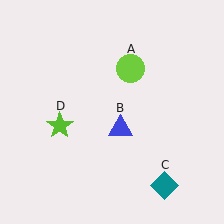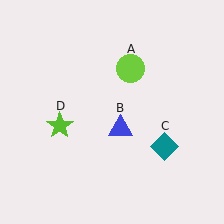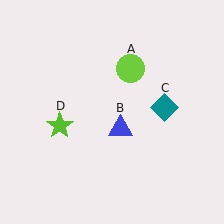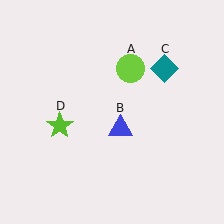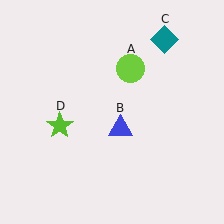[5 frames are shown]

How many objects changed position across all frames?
1 object changed position: teal diamond (object C).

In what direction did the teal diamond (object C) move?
The teal diamond (object C) moved up.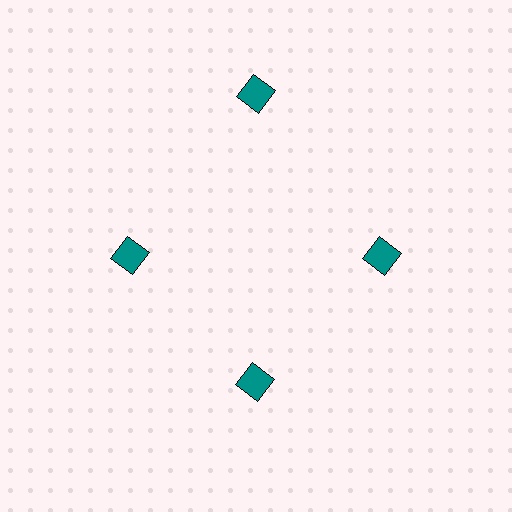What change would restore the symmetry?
The symmetry would be restored by moving it inward, back onto the ring so that all 4 diamonds sit at equal angles and equal distance from the center.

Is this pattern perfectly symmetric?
No. The 4 teal diamonds are arranged in a ring, but one element near the 12 o'clock position is pushed outward from the center, breaking the 4-fold rotational symmetry.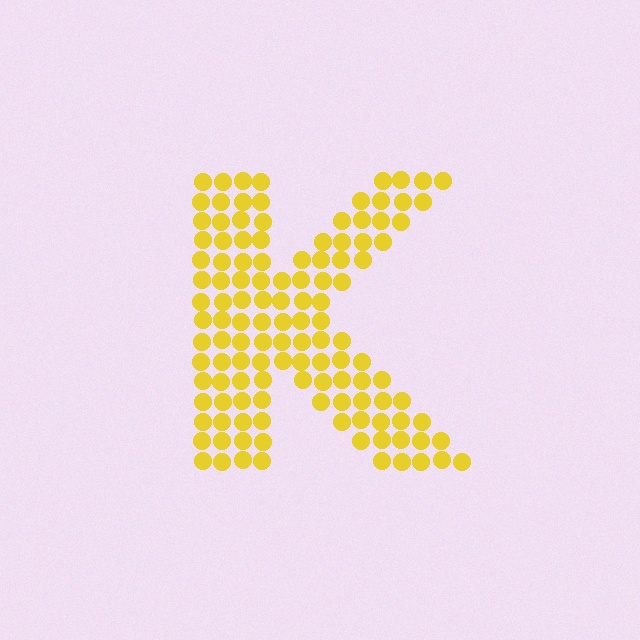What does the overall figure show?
The overall figure shows the letter K.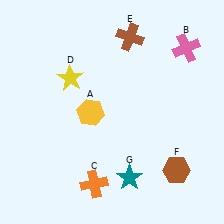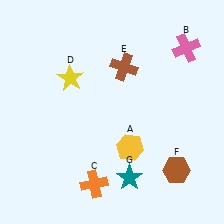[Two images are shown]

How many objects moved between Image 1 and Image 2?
2 objects moved between the two images.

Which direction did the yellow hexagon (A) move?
The yellow hexagon (A) moved right.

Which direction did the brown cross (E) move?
The brown cross (E) moved down.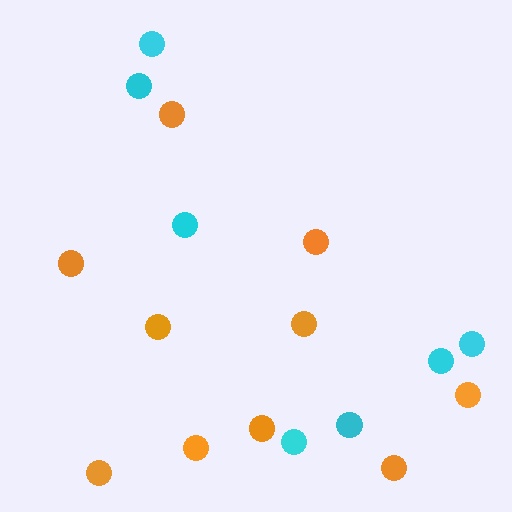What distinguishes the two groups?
There are 2 groups: one group of orange circles (10) and one group of cyan circles (7).